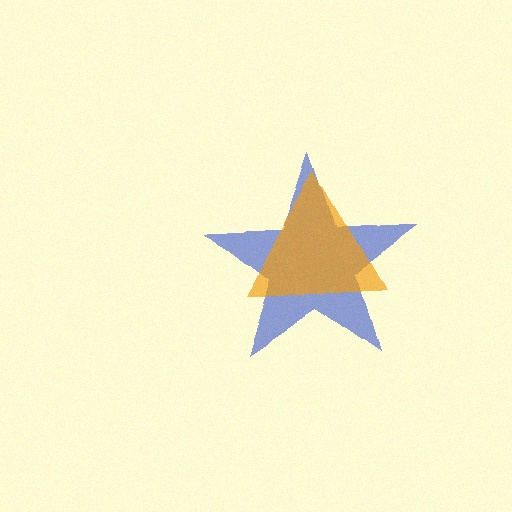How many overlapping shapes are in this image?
There are 2 overlapping shapes in the image.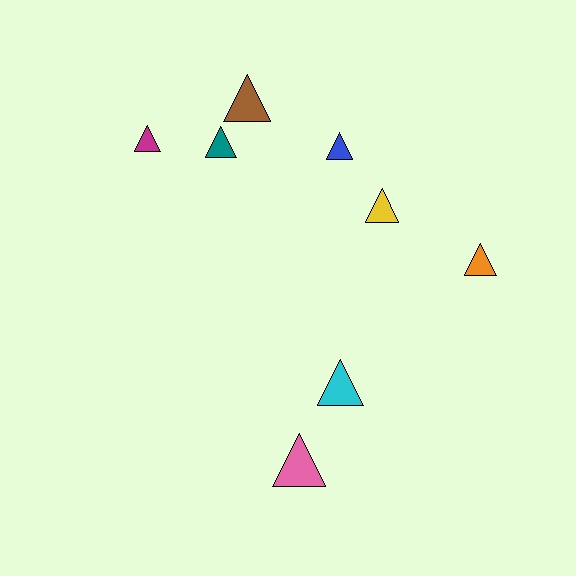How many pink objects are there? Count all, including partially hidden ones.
There is 1 pink object.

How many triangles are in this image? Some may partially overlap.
There are 8 triangles.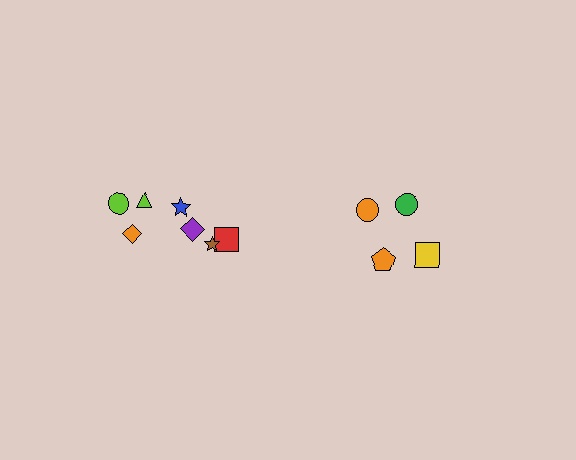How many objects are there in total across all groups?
There are 11 objects.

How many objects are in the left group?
There are 7 objects.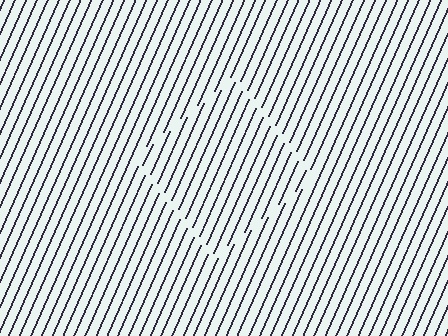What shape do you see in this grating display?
An illusory square. The interior of the shape contains the same grating, shifted by half a period — the contour is defined by the phase discontinuity where line-ends from the inner and outer gratings abut.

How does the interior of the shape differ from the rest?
The interior of the shape contains the same grating, shifted by half a period — the contour is defined by the phase discontinuity where line-ends from the inner and outer gratings abut.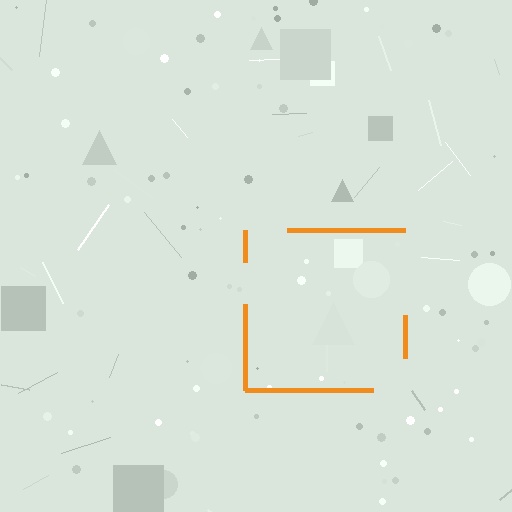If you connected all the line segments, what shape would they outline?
They would outline a square.